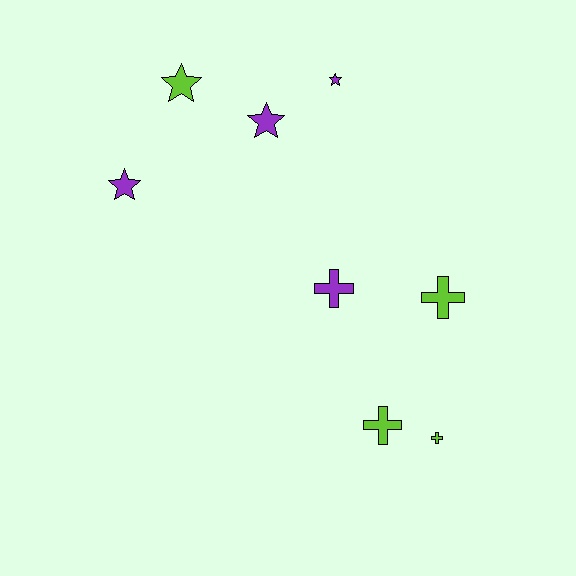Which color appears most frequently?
Purple, with 4 objects.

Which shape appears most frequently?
Cross, with 4 objects.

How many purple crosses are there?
There is 1 purple cross.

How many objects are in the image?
There are 8 objects.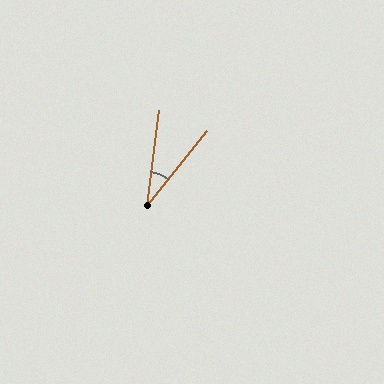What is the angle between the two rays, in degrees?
Approximately 32 degrees.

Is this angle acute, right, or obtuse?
It is acute.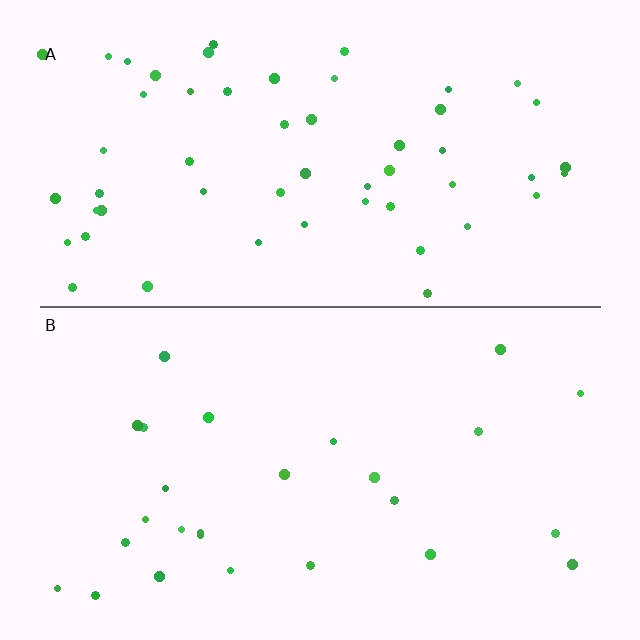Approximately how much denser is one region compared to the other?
Approximately 2.1× — region A over region B.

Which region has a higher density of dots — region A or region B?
A (the top).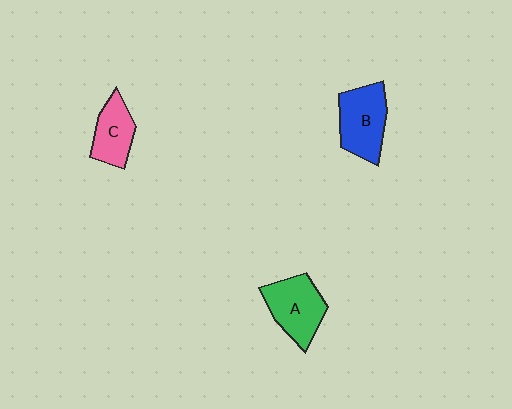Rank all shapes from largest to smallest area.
From largest to smallest: B (blue), A (green), C (pink).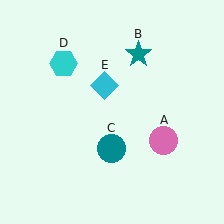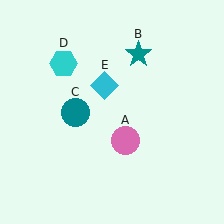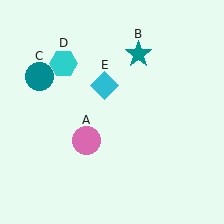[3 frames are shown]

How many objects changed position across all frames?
2 objects changed position: pink circle (object A), teal circle (object C).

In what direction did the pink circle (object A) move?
The pink circle (object A) moved left.